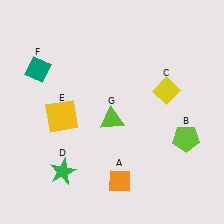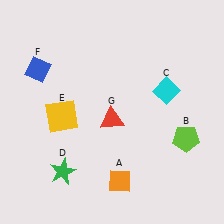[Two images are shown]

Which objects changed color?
C changed from yellow to cyan. F changed from teal to blue. G changed from lime to red.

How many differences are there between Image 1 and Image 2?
There are 3 differences between the two images.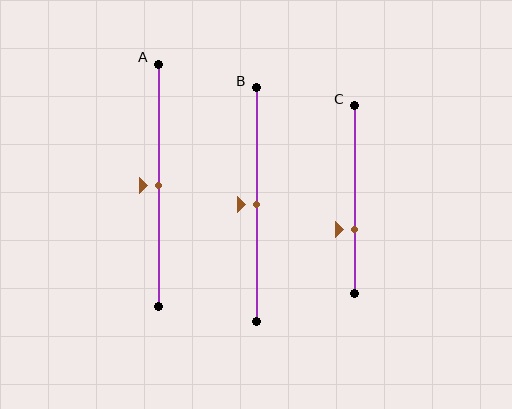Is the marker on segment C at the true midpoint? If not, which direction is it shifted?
No, the marker on segment C is shifted downward by about 16% of the segment length.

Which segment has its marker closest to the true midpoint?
Segment A has its marker closest to the true midpoint.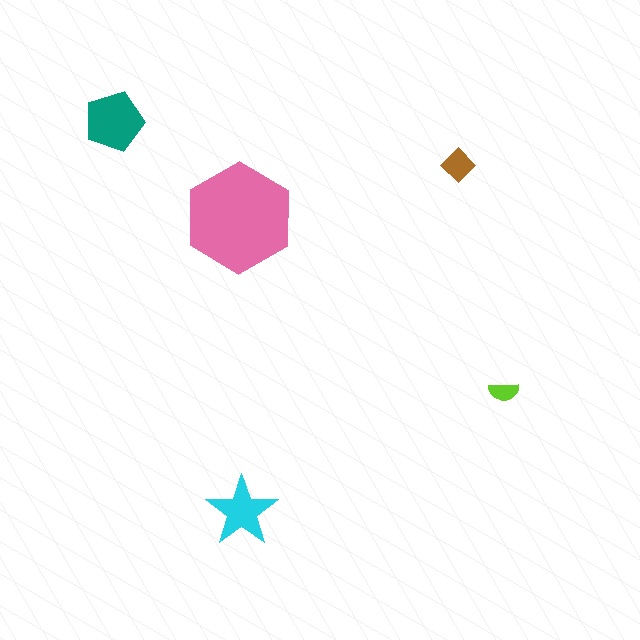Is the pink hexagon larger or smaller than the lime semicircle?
Larger.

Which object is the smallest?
The lime semicircle.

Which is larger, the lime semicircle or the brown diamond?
The brown diamond.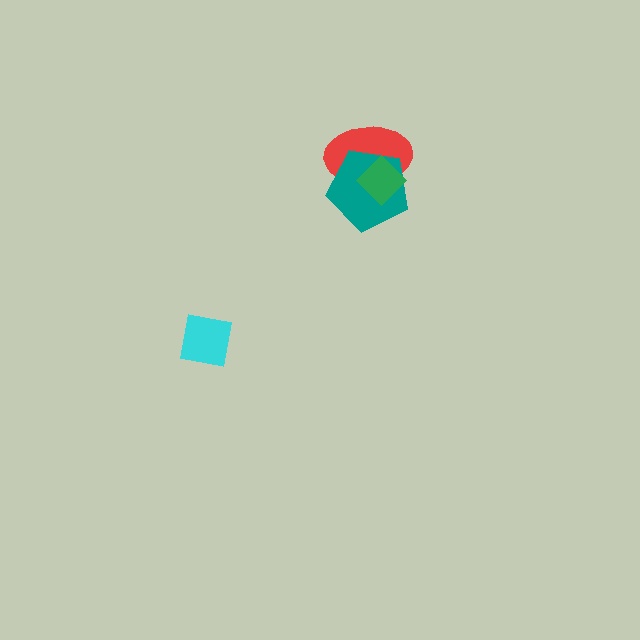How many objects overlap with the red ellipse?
2 objects overlap with the red ellipse.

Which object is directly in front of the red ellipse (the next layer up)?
The teal pentagon is directly in front of the red ellipse.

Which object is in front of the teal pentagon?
The green diamond is in front of the teal pentagon.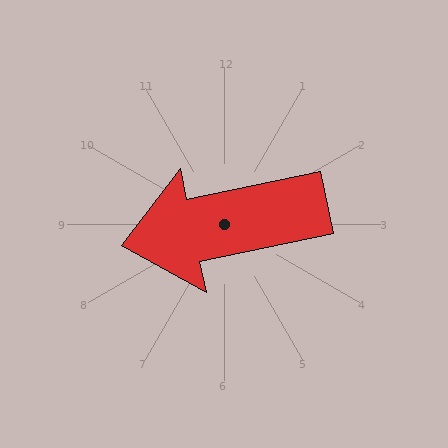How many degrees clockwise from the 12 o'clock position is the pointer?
Approximately 258 degrees.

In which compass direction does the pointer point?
West.